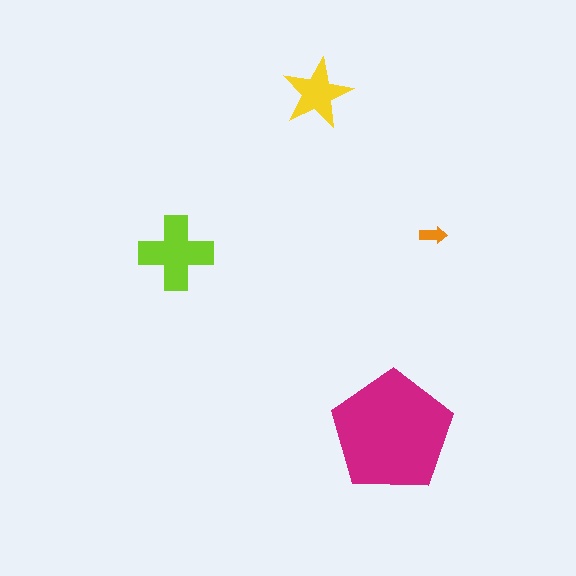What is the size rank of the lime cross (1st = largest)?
2nd.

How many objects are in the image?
There are 4 objects in the image.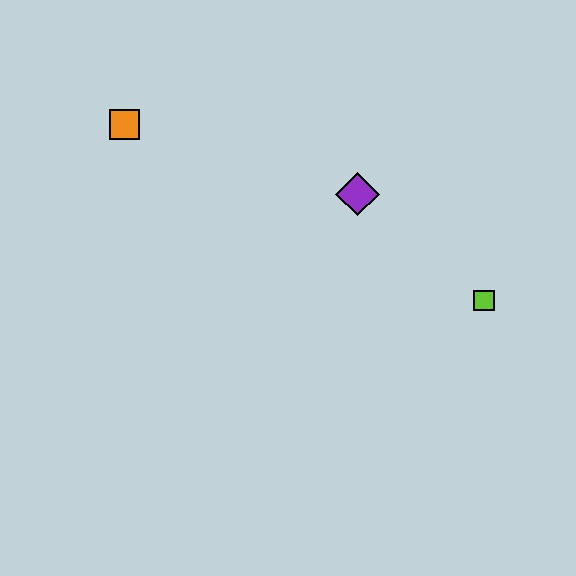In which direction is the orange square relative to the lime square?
The orange square is to the left of the lime square.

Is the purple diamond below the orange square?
Yes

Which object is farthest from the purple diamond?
The orange square is farthest from the purple diamond.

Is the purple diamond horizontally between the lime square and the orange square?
Yes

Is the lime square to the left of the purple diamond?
No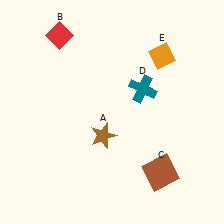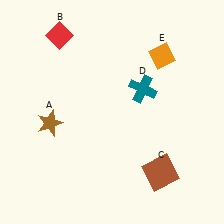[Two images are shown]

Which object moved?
The brown star (A) moved left.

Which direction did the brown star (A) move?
The brown star (A) moved left.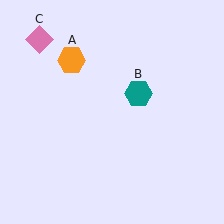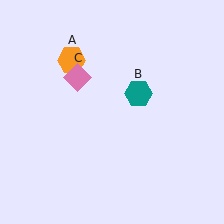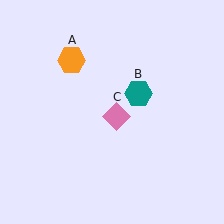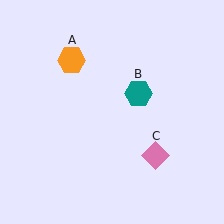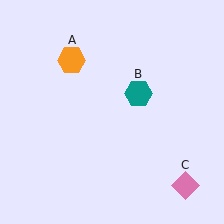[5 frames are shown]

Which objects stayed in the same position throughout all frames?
Orange hexagon (object A) and teal hexagon (object B) remained stationary.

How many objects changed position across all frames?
1 object changed position: pink diamond (object C).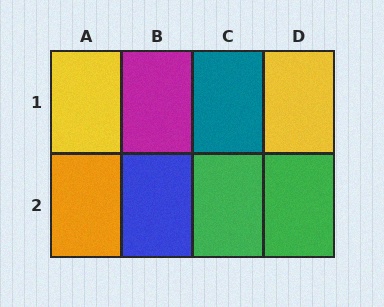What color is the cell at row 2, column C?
Green.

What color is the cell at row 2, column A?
Orange.